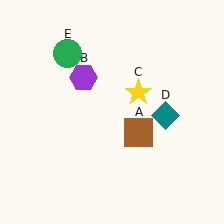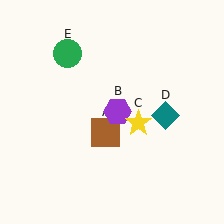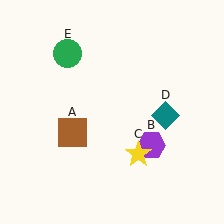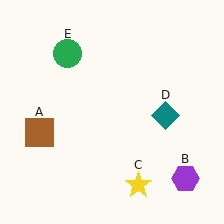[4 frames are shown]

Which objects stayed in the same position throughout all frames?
Teal diamond (object D) and green circle (object E) remained stationary.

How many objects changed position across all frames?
3 objects changed position: brown square (object A), purple hexagon (object B), yellow star (object C).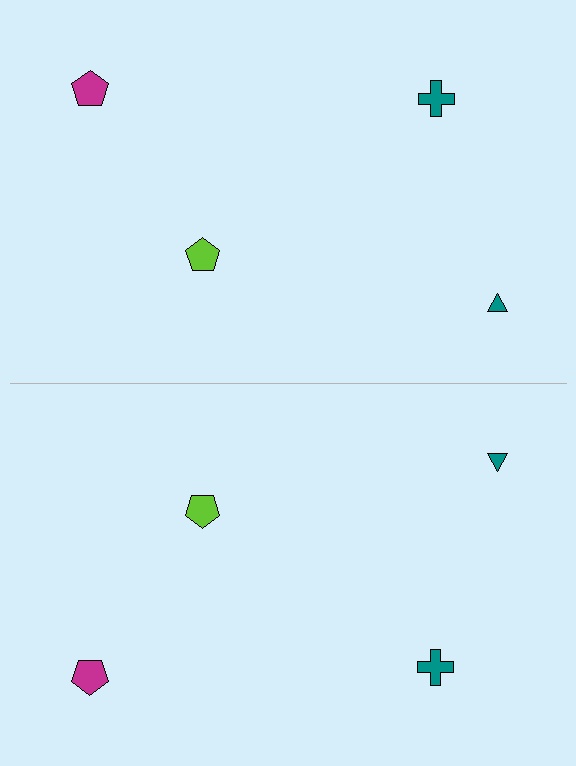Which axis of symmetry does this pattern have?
The pattern has a horizontal axis of symmetry running through the center of the image.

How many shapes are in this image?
There are 8 shapes in this image.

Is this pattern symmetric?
Yes, this pattern has bilateral (reflection) symmetry.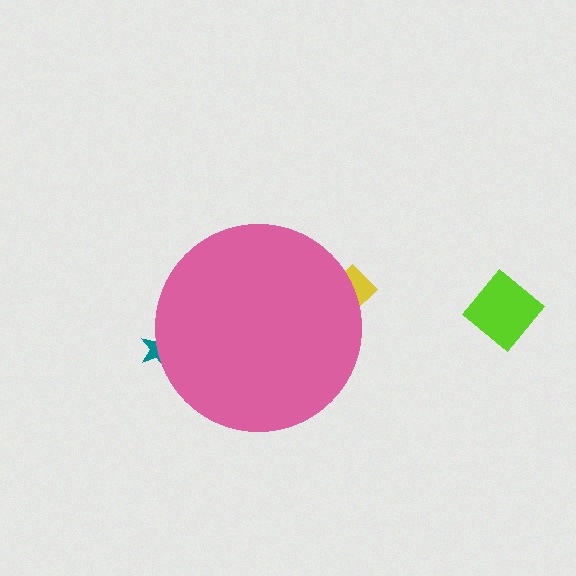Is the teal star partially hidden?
Yes, the teal star is partially hidden behind the pink circle.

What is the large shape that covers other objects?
A pink circle.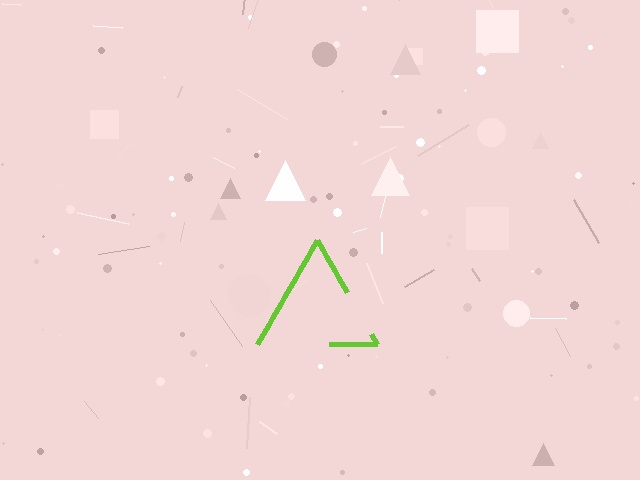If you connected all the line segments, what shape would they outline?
They would outline a triangle.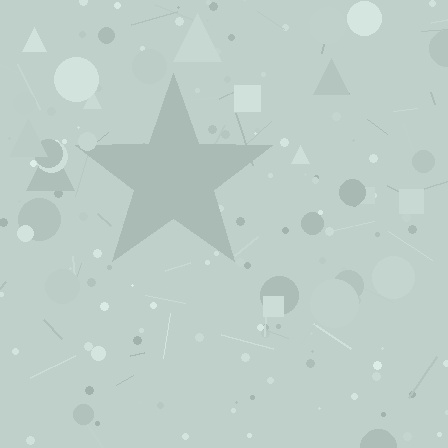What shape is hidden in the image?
A star is hidden in the image.